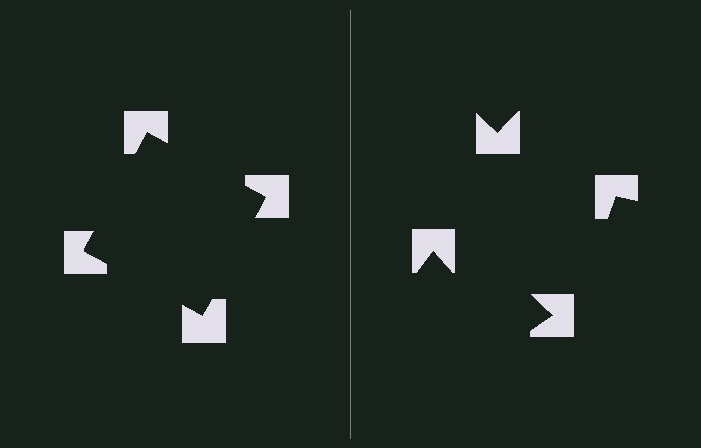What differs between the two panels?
The notched squares are positioned identically on both sides; only the wedge orientations differ. On the left they align to a square; on the right they are misaligned.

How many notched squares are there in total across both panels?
8 — 4 on each side.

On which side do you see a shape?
An illusory square appears on the left side. On the right side the wedge cuts are rotated, so no coherent shape forms.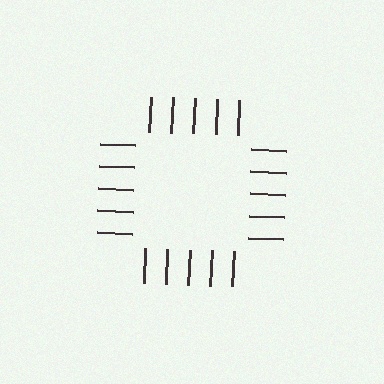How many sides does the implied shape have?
4 sides — the line-ends trace a square.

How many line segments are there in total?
20 — 5 along each of the 4 edges.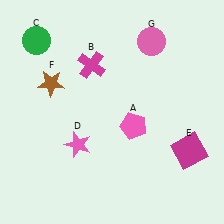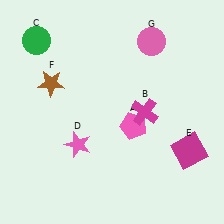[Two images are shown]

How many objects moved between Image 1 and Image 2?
1 object moved between the two images.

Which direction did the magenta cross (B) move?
The magenta cross (B) moved right.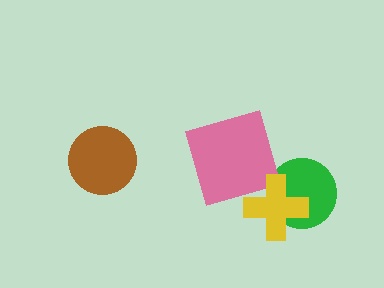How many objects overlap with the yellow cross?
1 object overlaps with the yellow cross.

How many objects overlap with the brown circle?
0 objects overlap with the brown circle.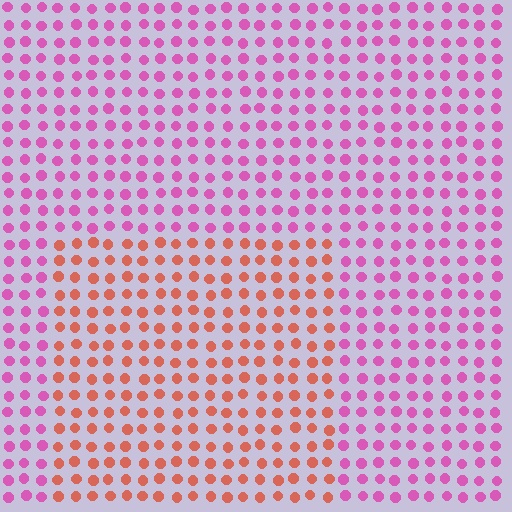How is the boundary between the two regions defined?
The boundary is defined purely by a slight shift in hue (about 51 degrees). Spacing, size, and orientation are identical on both sides.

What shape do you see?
I see a rectangle.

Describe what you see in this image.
The image is filled with small pink elements in a uniform arrangement. A rectangle-shaped region is visible where the elements are tinted to a slightly different hue, forming a subtle color boundary.